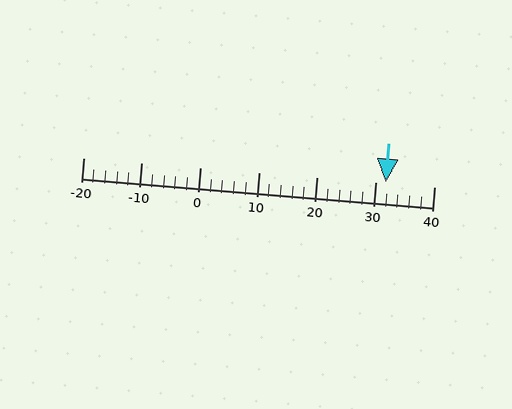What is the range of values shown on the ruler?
The ruler shows values from -20 to 40.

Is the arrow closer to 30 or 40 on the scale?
The arrow is closer to 30.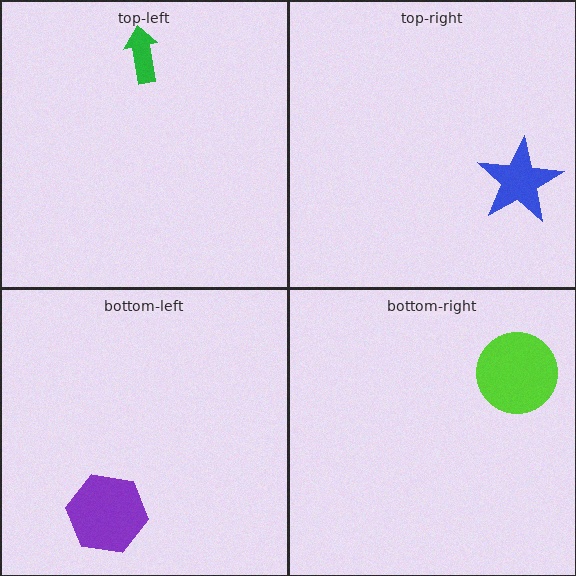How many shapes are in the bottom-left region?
1.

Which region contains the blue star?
The top-right region.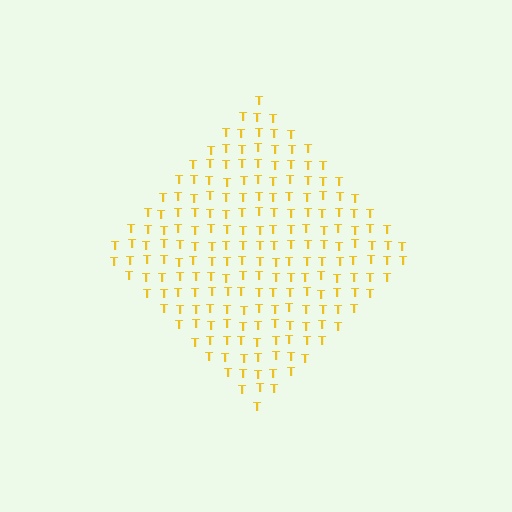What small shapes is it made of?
It is made of small letter T's.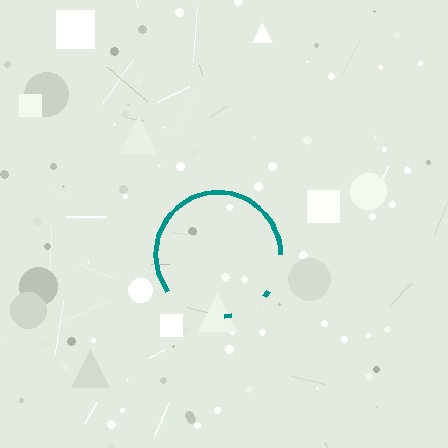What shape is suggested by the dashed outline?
The dashed outline suggests a circle.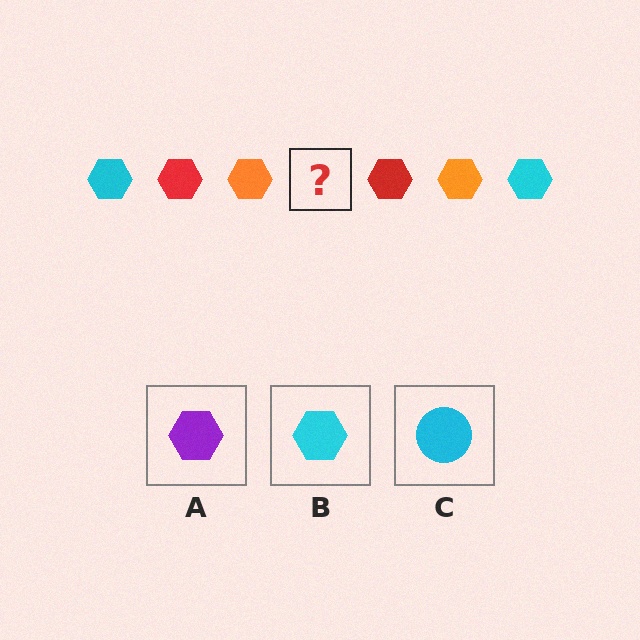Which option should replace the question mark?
Option B.